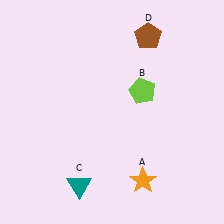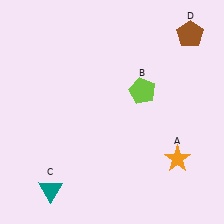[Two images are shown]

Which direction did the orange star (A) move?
The orange star (A) moved right.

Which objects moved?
The objects that moved are: the orange star (A), the teal triangle (C), the brown pentagon (D).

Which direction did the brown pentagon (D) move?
The brown pentagon (D) moved right.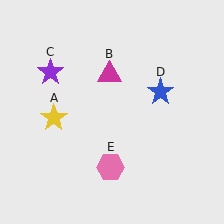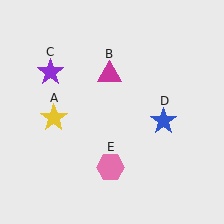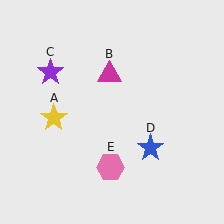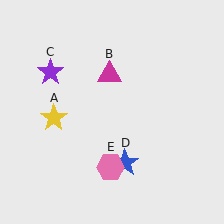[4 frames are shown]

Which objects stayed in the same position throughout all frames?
Yellow star (object A) and magenta triangle (object B) and purple star (object C) and pink hexagon (object E) remained stationary.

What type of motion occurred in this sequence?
The blue star (object D) rotated clockwise around the center of the scene.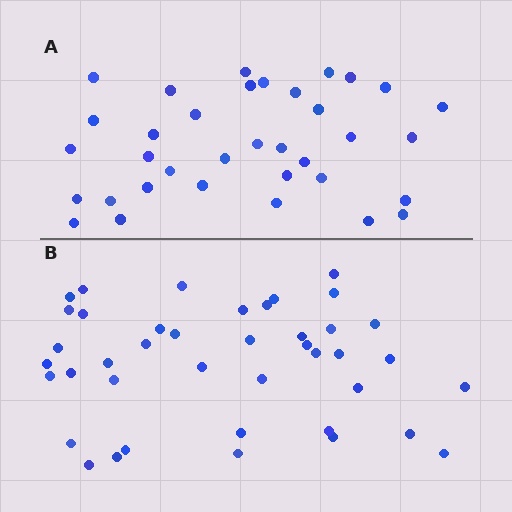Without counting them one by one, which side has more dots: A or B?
Region B (the bottom region) has more dots.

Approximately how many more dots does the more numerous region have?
Region B has about 6 more dots than region A.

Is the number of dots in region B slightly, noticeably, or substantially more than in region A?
Region B has only slightly more — the two regions are fairly close. The ratio is roughly 1.2 to 1.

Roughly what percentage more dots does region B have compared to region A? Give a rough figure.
About 15% more.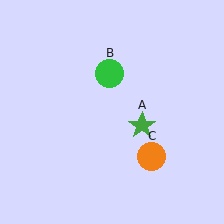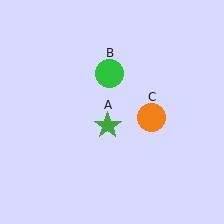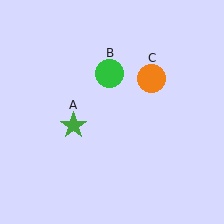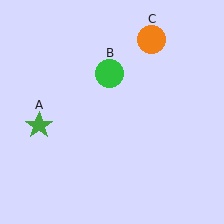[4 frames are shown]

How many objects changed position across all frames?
2 objects changed position: green star (object A), orange circle (object C).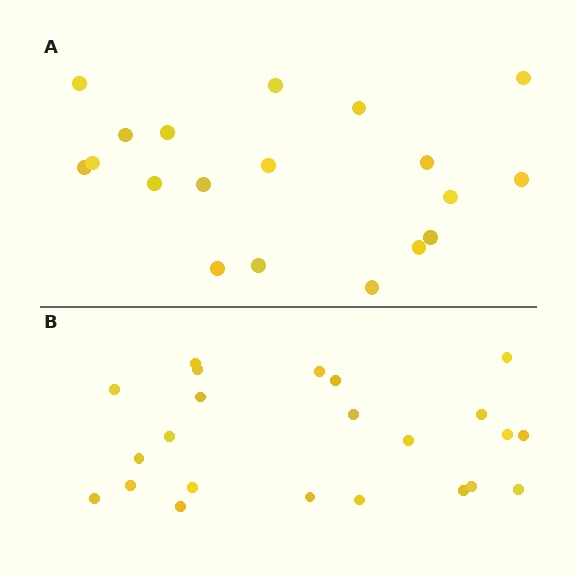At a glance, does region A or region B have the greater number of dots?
Region B (the bottom region) has more dots.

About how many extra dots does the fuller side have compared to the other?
Region B has about 4 more dots than region A.